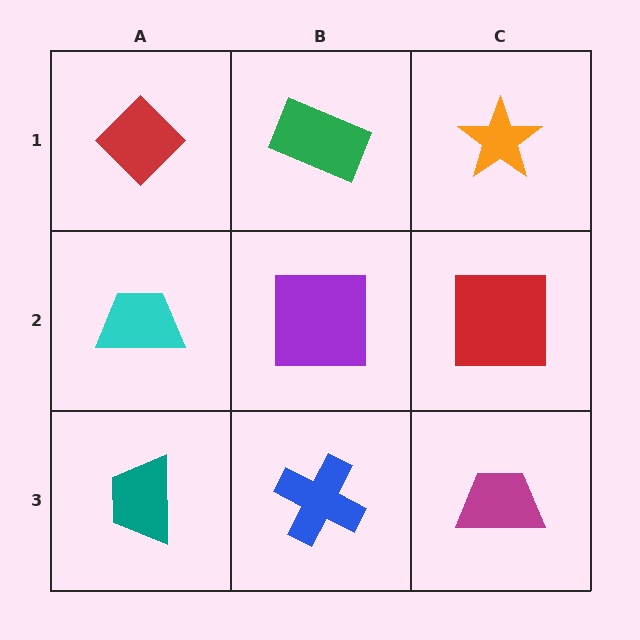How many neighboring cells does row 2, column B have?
4.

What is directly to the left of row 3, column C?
A blue cross.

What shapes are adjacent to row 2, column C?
An orange star (row 1, column C), a magenta trapezoid (row 3, column C), a purple square (row 2, column B).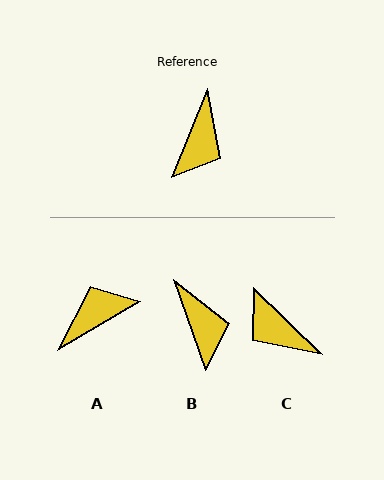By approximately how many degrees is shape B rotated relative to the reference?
Approximately 42 degrees counter-clockwise.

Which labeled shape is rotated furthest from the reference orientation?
A, about 143 degrees away.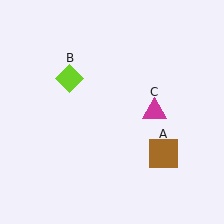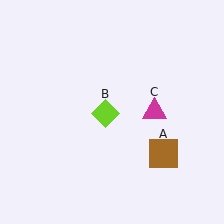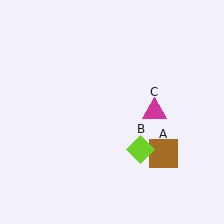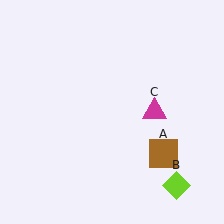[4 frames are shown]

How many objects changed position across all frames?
1 object changed position: lime diamond (object B).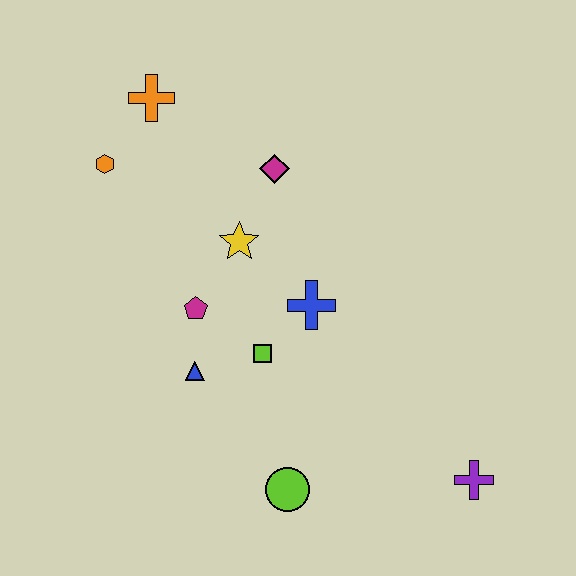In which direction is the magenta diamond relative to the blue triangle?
The magenta diamond is above the blue triangle.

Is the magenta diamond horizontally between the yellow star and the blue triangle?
No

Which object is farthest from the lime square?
The orange cross is farthest from the lime square.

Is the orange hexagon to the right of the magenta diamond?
No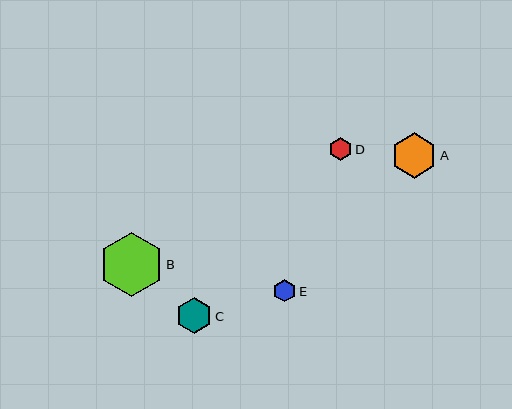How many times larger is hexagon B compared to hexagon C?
Hexagon B is approximately 1.8 times the size of hexagon C.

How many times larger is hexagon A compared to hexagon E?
Hexagon A is approximately 2.0 times the size of hexagon E.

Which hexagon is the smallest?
Hexagon E is the smallest with a size of approximately 22 pixels.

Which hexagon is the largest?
Hexagon B is the largest with a size of approximately 64 pixels.